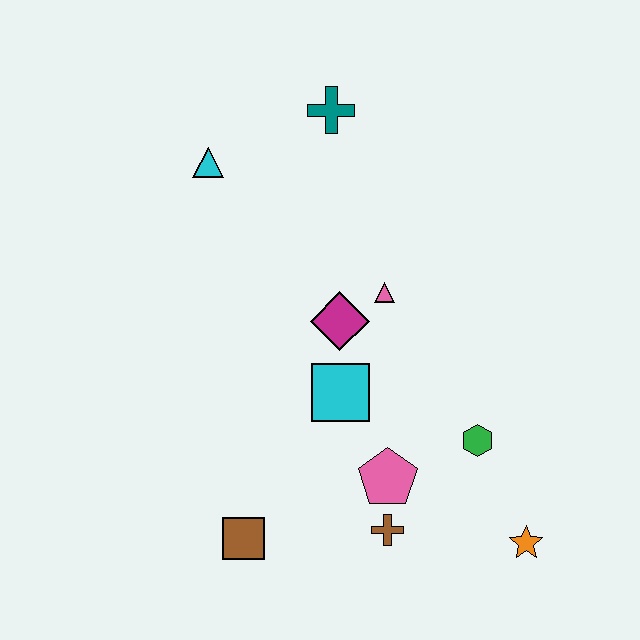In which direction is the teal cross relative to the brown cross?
The teal cross is above the brown cross.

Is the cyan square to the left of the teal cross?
No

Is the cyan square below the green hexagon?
No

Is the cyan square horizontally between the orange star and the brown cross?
No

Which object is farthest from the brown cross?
The teal cross is farthest from the brown cross.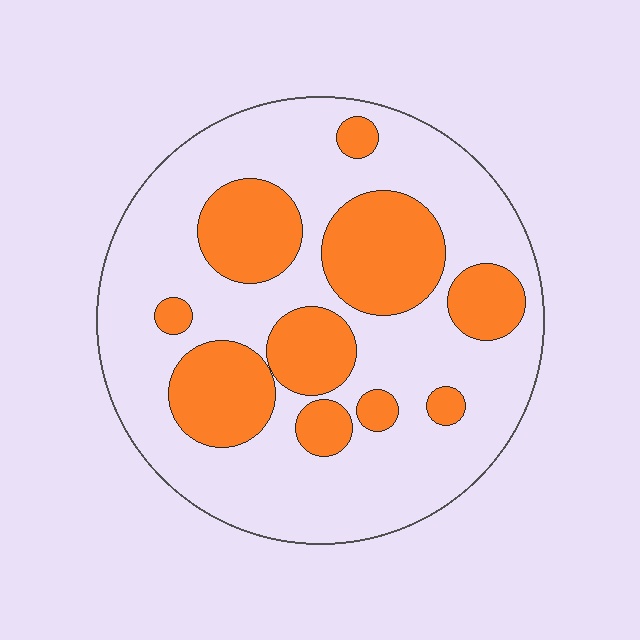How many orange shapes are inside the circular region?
10.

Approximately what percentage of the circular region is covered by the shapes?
Approximately 30%.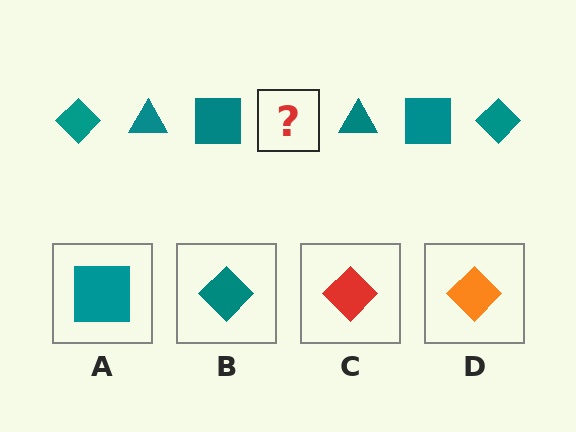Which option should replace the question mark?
Option B.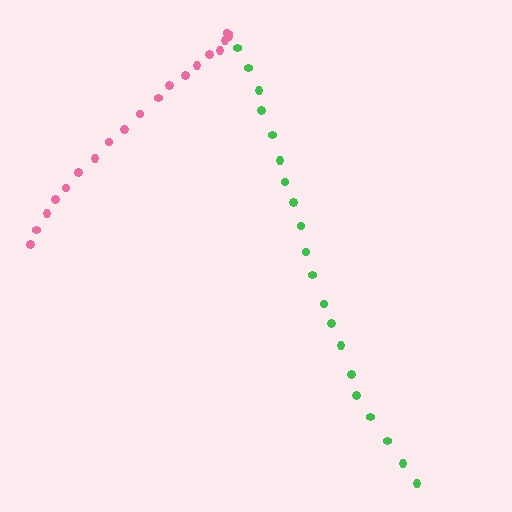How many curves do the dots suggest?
There are 2 distinct paths.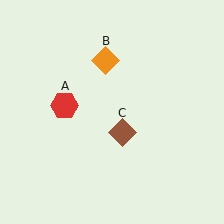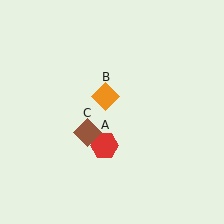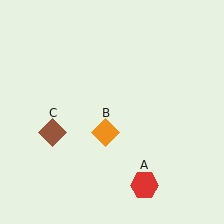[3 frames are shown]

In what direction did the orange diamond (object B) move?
The orange diamond (object B) moved down.